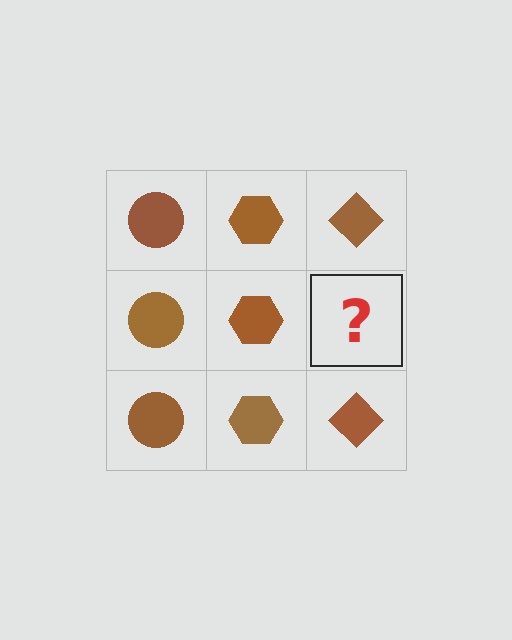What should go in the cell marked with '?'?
The missing cell should contain a brown diamond.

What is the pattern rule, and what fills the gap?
The rule is that each column has a consistent shape. The gap should be filled with a brown diamond.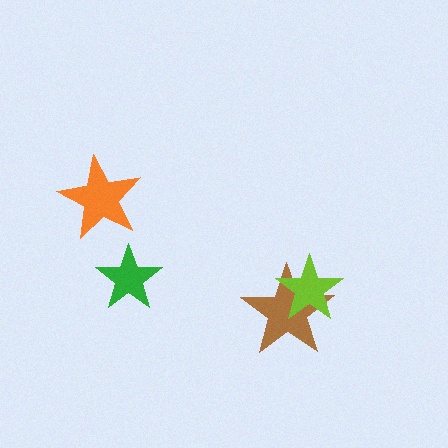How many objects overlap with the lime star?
1 object overlaps with the lime star.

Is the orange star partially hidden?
No, no other shape covers it.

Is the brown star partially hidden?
Yes, it is partially covered by another shape.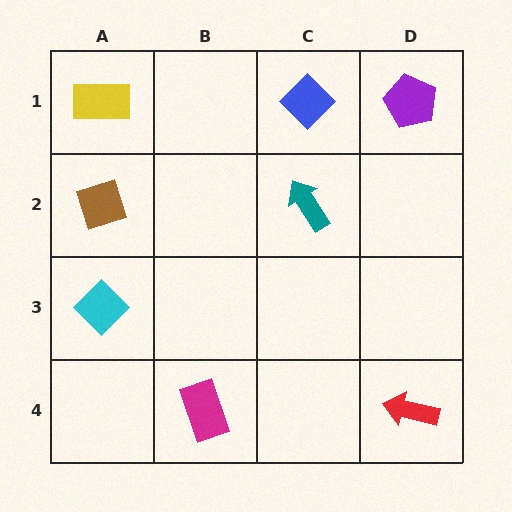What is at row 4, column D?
A red arrow.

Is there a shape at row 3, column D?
No, that cell is empty.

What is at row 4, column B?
A magenta rectangle.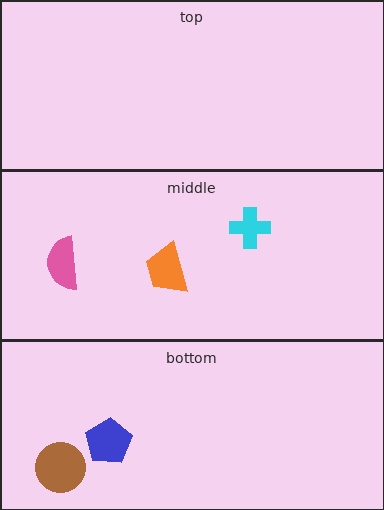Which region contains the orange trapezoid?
The middle region.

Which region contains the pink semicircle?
The middle region.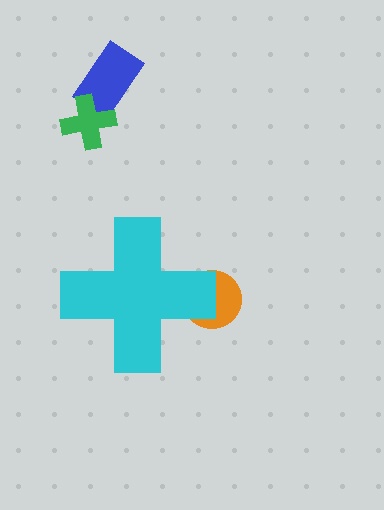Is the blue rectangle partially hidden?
No, the blue rectangle is fully visible.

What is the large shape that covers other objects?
A cyan cross.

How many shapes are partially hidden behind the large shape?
1 shape is partially hidden.